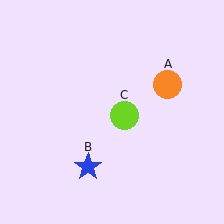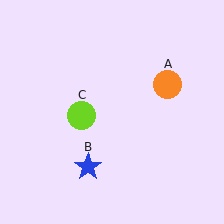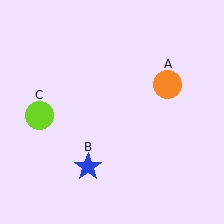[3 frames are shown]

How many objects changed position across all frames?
1 object changed position: lime circle (object C).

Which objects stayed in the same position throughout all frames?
Orange circle (object A) and blue star (object B) remained stationary.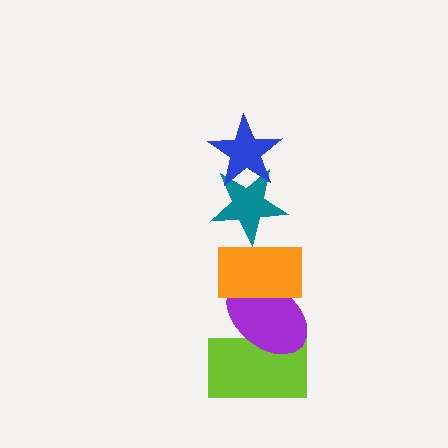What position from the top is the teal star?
The teal star is 2nd from the top.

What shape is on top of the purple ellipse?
The orange rectangle is on top of the purple ellipse.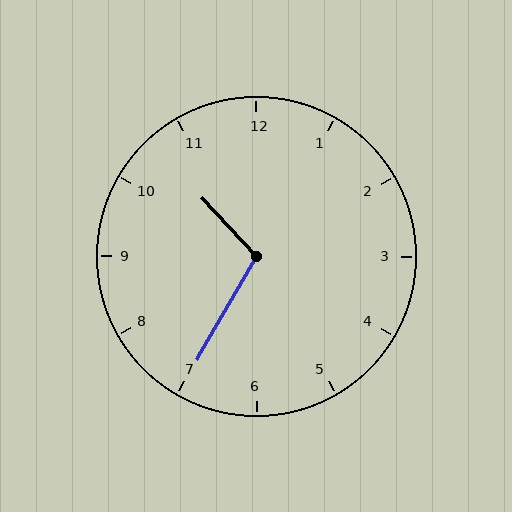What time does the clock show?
10:35.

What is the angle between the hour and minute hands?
Approximately 108 degrees.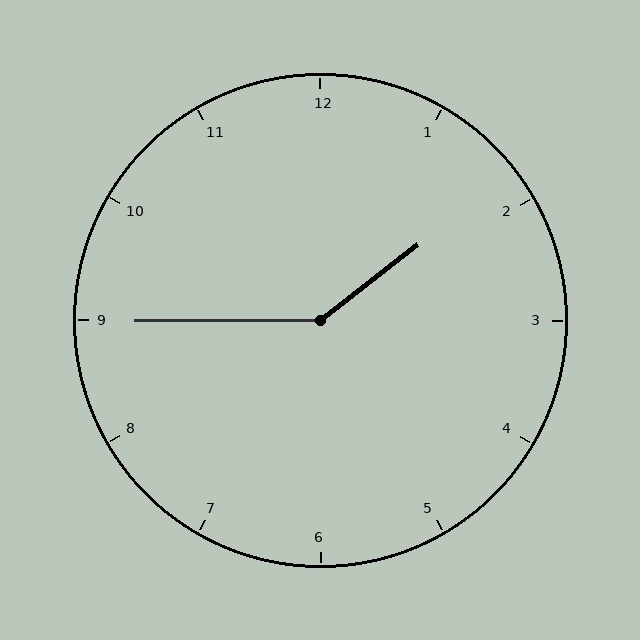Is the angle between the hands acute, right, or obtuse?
It is obtuse.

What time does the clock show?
1:45.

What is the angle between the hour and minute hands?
Approximately 142 degrees.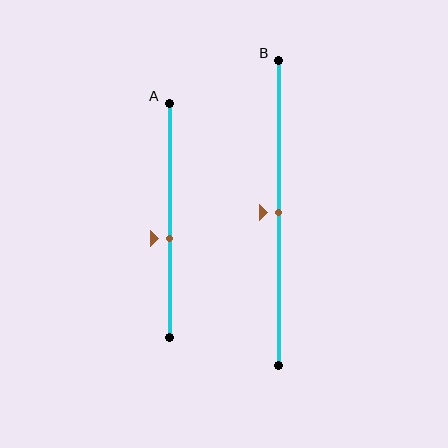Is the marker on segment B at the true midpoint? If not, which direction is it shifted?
Yes, the marker on segment B is at the true midpoint.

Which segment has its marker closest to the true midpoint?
Segment B has its marker closest to the true midpoint.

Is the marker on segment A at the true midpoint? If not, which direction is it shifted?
No, the marker on segment A is shifted downward by about 8% of the segment length.